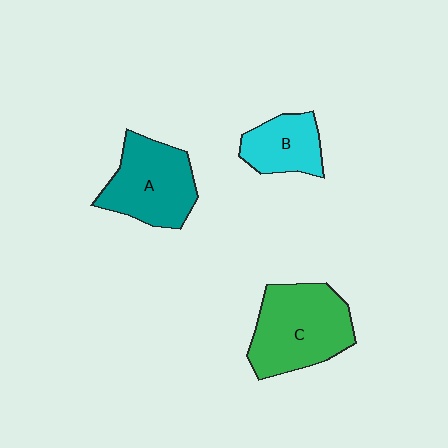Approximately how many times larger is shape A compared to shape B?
Approximately 1.5 times.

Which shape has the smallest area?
Shape B (cyan).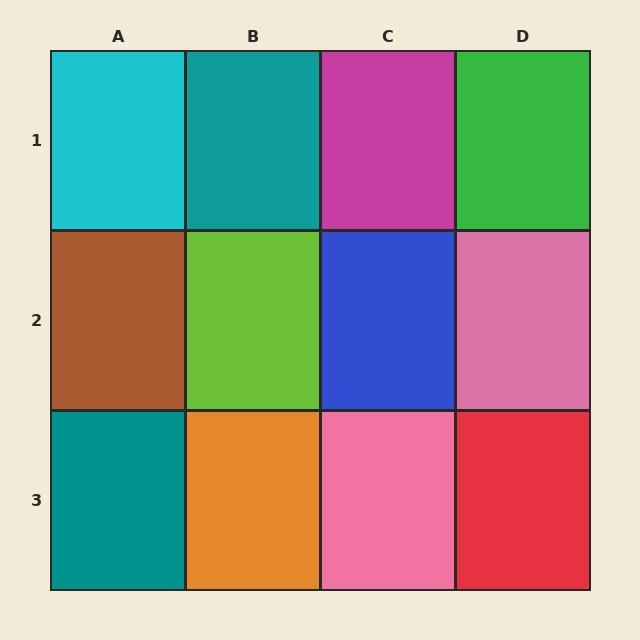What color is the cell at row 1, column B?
Teal.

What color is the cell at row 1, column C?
Magenta.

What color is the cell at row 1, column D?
Green.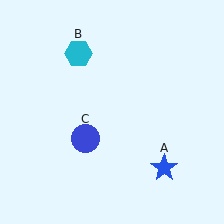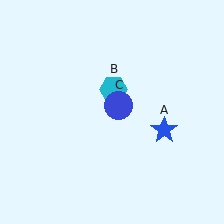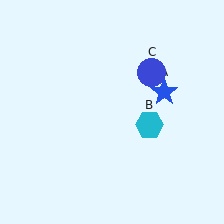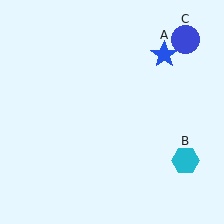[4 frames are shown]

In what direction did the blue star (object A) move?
The blue star (object A) moved up.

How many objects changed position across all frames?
3 objects changed position: blue star (object A), cyan hexagon (object B), blue circle (object C).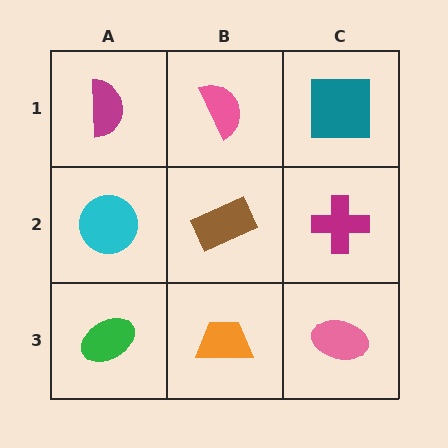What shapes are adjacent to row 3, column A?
A cyan circle (row 2, column A), an orange trapezoid (row 3, column B).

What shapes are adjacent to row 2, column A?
A magenta semicircle (row 1, column A), a green ellipse (row 3, column A), a brown rectangle (row 2, column B).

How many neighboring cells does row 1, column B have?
3.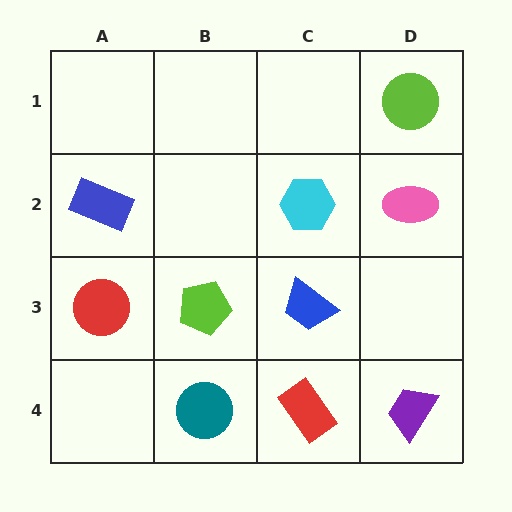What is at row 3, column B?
A lime pentagon.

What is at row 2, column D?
A pink ellipse.